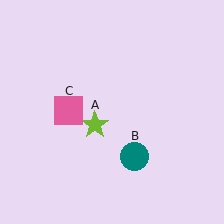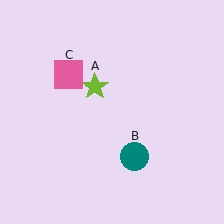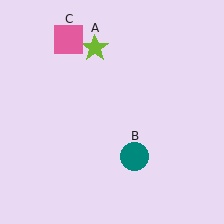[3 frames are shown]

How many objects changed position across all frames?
2 objects changed position: lime star (object A), pink square (object C).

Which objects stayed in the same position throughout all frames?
Teal circle (object B) remained stationary.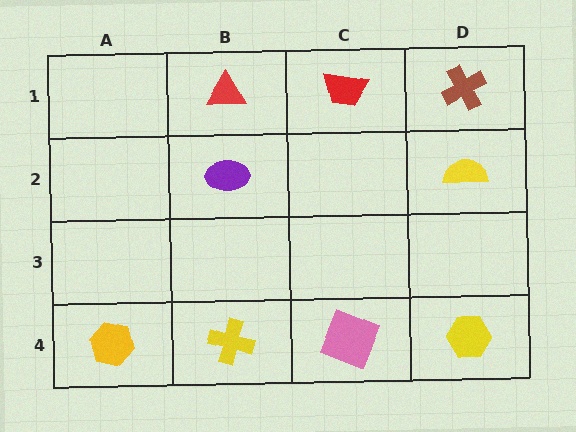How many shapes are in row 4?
4 shapes.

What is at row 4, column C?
A pink square.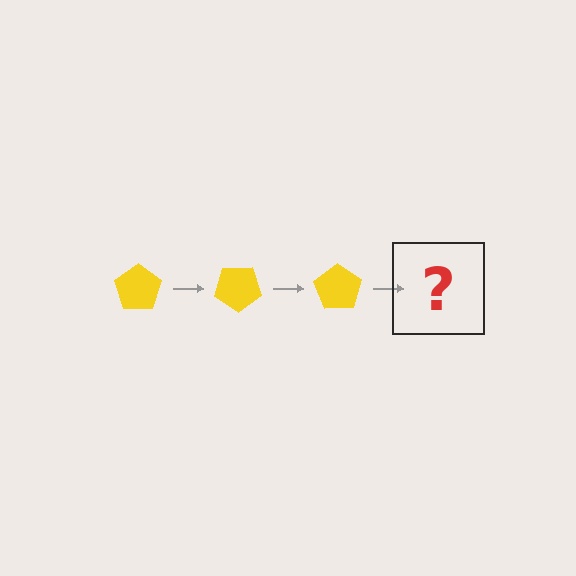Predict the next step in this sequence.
The next step is a yellow pentagon rotated 105 degrees.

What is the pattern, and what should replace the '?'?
The pattern is that the pentagon rotates 35 degrees each step. The '?' should be a yellow pentagon rotated 105 degrees.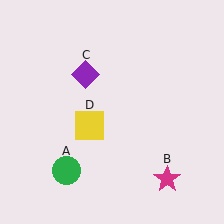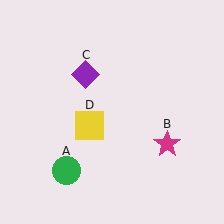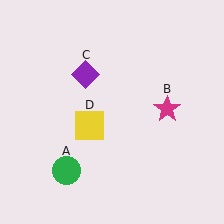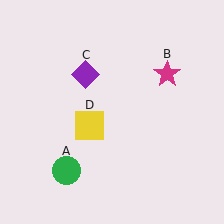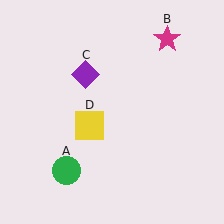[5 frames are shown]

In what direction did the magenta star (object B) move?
The magenta star (object B) moved up.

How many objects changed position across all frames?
1 object changed position: magenta star (object B).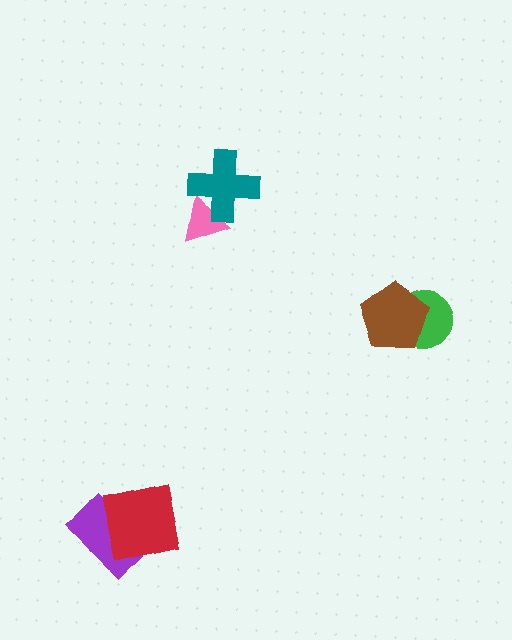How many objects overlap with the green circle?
1 object overlaps with the green circle.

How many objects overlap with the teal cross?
1 object overlaps with the teal cross.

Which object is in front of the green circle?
The brown pentagon is in front of the green circle.